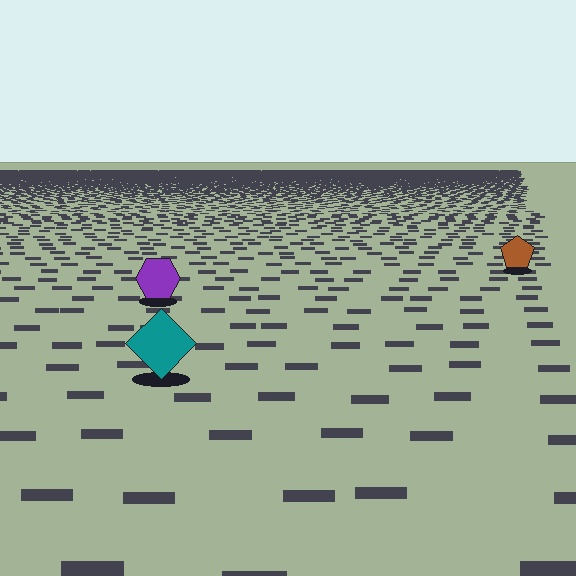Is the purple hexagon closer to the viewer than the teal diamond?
No. The teal diamond is closer — you can tell from the texture gradient: the ground texture is coarser near it.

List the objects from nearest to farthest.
From nearest to farthest: the teal diamond, the purple hexagon, the brown pentagon.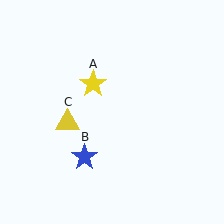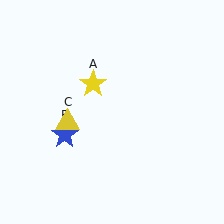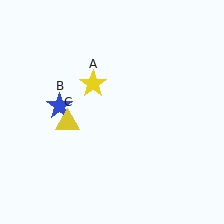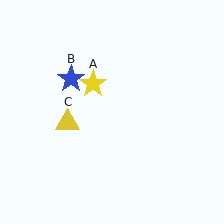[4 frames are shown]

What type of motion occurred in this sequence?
The blue star (object B) rotated clockwise around the center of the scene.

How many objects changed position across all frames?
1 object changed position: blue star (object B).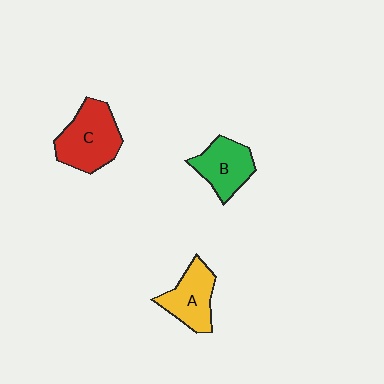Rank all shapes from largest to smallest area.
From largest to smallest: C (red), B (green), A (yellow).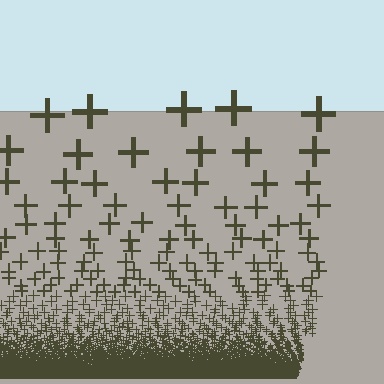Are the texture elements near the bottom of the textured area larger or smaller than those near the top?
Smaller. The gradient is inverted — elements near the bottom are smaller and denser.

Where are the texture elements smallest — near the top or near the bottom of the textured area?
Near the bottom.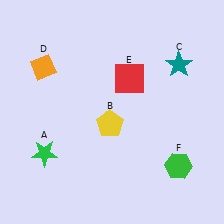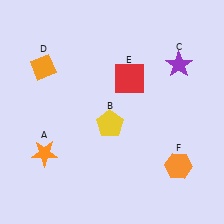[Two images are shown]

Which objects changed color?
A changed from green to orange. C changed from teal to purple. F changed from green to orange.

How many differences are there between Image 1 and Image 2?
There are 3 differences between the two images.